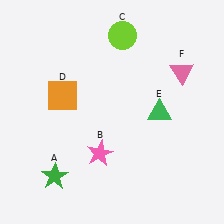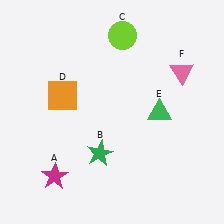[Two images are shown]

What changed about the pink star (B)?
In Image 1, B is pink. In Image 2, it changed to green.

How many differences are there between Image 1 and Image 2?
There are 2 differences between the two images.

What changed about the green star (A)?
In Image 1, A is green. In Image 2, it changed to magenta.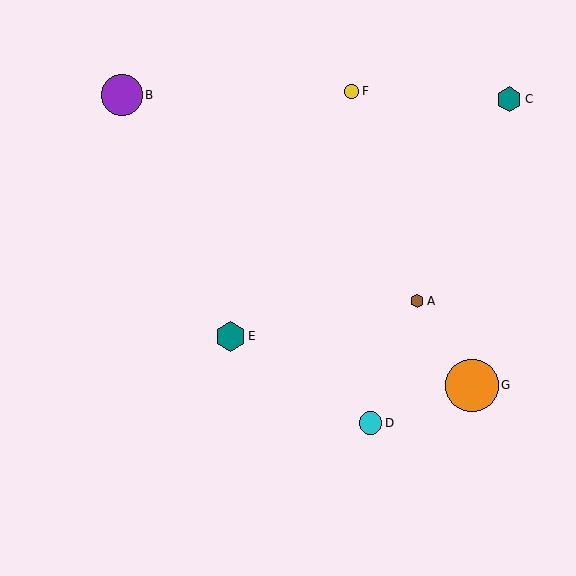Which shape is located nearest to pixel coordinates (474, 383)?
The orange circle (labeled G) at (472, 385) is nearest to that location.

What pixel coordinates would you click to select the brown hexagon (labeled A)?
Click at (417, 301) to select the brown hexagon A.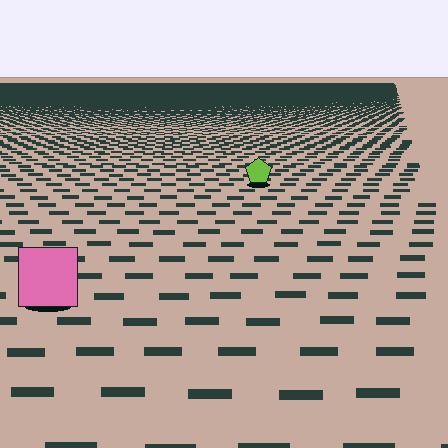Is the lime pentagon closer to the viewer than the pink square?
No. The pink square is closer — you can tell from the texture gradient: the ground texture is coarser near it.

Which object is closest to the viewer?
The pink square is closest. The texture marks near it are larger and more spread out.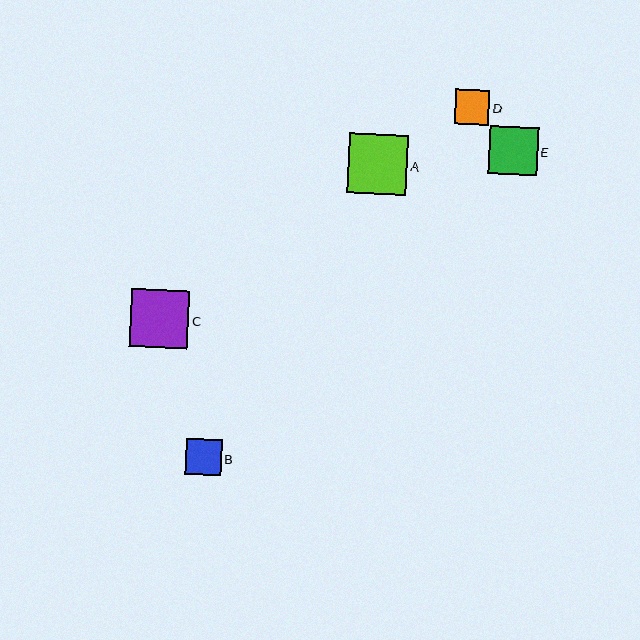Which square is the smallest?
Square D is the smallest with a size of approximately 34 pixels.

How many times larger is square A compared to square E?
Square A is approximately 1.2 times the size of square E.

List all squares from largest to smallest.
From largest to smallest: A, C, E, B, D.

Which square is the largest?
Square A is the largest with a size of approximately 60 pixels.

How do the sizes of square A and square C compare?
Square A and square C are approximately the same size.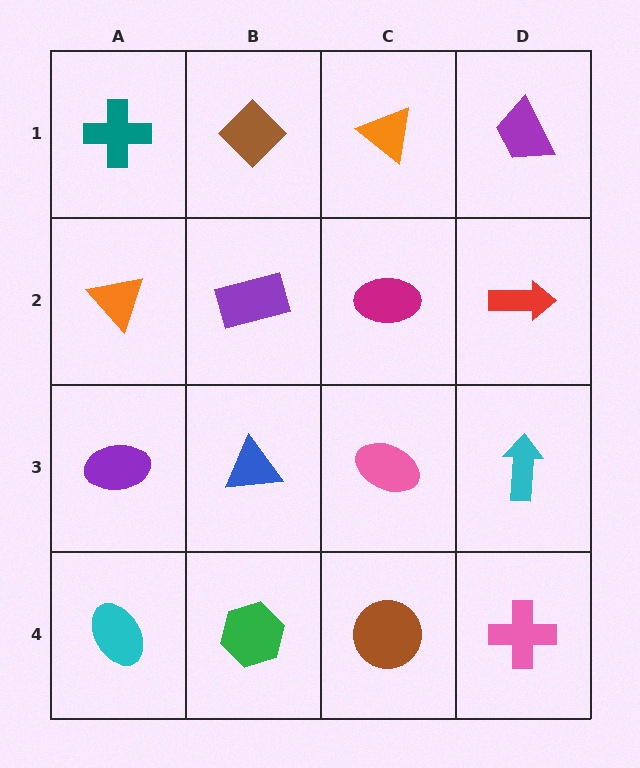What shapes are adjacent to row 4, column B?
A blue triangle (row 3, column B), a cyan ellipse (row 4, column A), a brown circle (row 4, column C).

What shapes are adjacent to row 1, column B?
A purple rectangle (row 2, column B), a teal cross (row 1, column A), an orange triangle (row 1, column C).